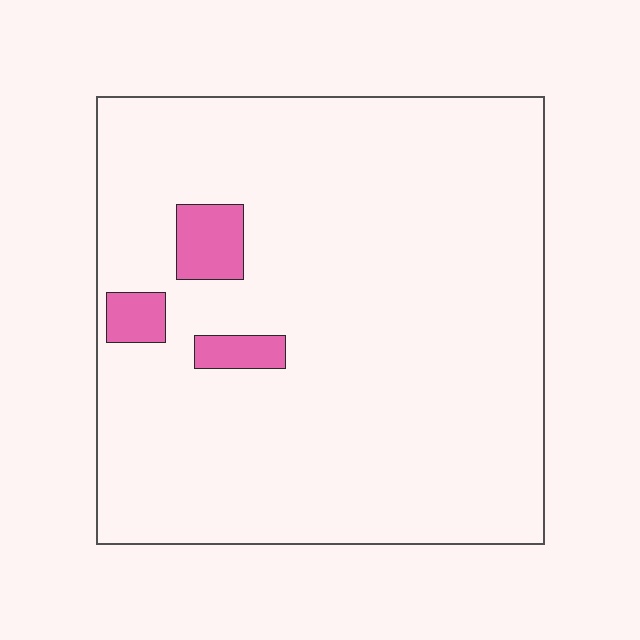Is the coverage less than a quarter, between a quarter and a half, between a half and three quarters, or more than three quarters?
Less than a quarter.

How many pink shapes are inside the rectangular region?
3.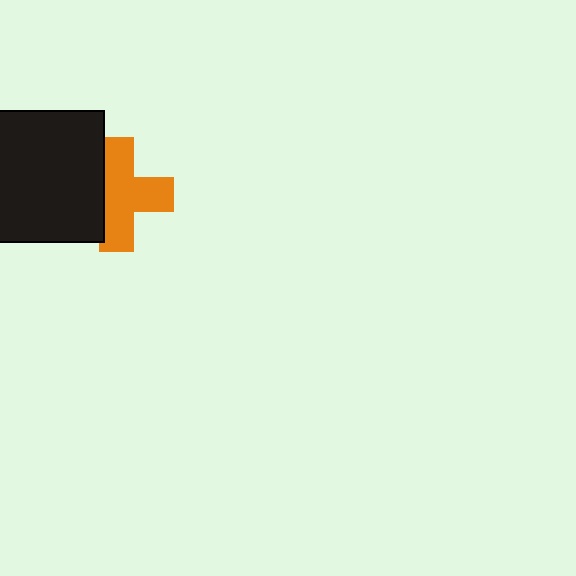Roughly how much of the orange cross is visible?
Most of it is visible (roughly 70%).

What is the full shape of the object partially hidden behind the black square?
The partially hidden object is an orange cross.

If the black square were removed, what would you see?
You would see the complete orange cross.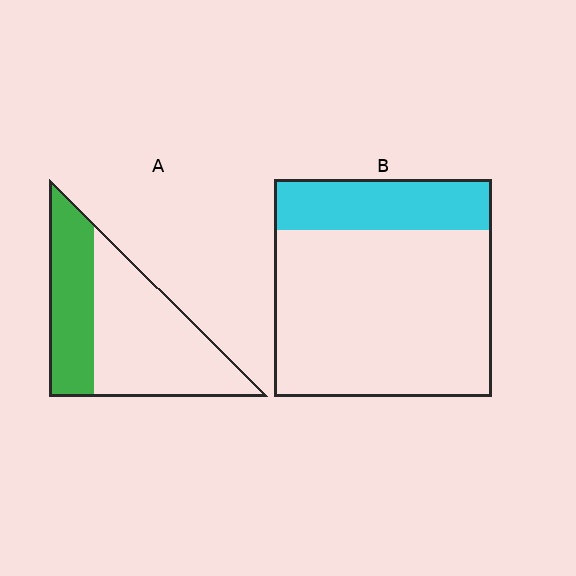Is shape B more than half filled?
No.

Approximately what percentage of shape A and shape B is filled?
A is approximately 35% and B is approximately 25%.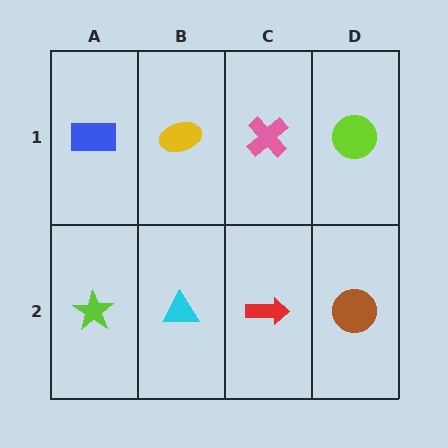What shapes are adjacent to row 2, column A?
A blue rectangle (row 1, column A), a cyan triangle (row 2, column B).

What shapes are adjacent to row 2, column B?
A yellow ellipse (row 1, column B), a lime star (row 2, column A), a red arrow (row 2, column C).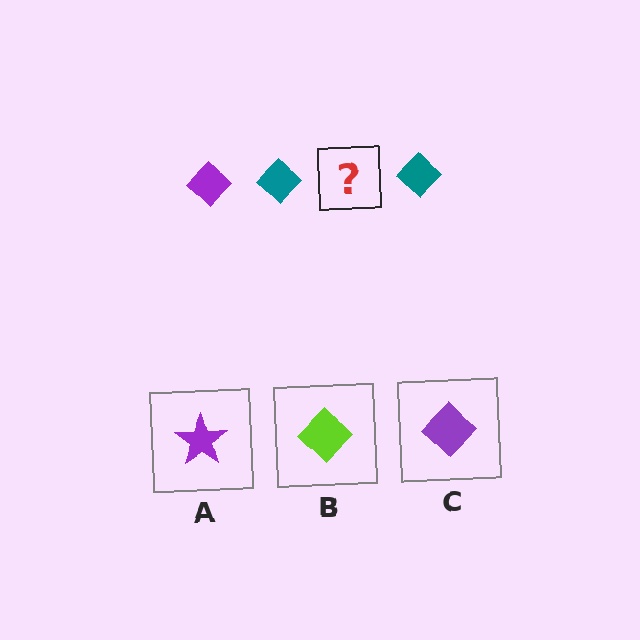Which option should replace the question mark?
Option C.